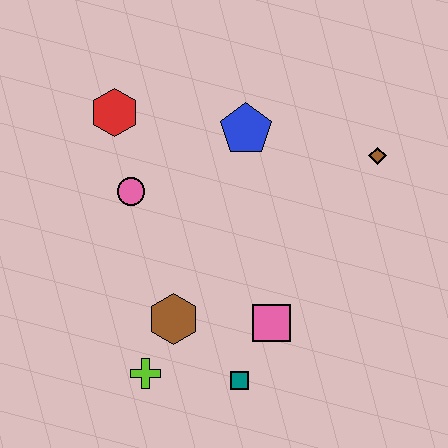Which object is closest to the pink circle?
The red hexagon is closest to the pink circle.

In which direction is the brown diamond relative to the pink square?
The brown diamond is above the pink square.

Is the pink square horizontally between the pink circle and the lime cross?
No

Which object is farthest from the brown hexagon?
The brown diamond is farthest from the brown hexagon.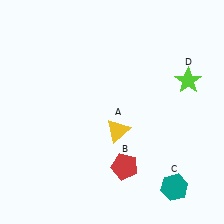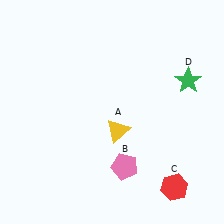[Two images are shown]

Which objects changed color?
B changed from red to pink. C changed from teal to red. D changed from lime to green.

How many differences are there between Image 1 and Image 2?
There are 3 differences between the two images.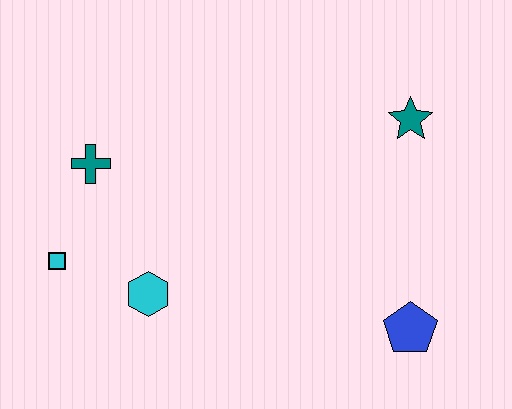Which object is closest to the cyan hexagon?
The cyan square is closest to the cyan hexagon.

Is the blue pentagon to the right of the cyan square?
Yes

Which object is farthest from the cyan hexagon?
The teal star is farthest from the cyan hexagon.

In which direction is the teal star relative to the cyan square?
The teal star is to the right of the cyan square.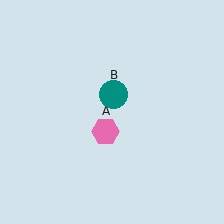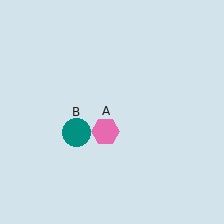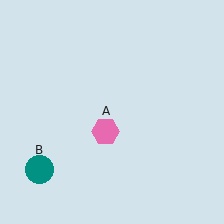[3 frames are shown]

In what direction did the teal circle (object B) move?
The teal circle (object B) moved down and to the left.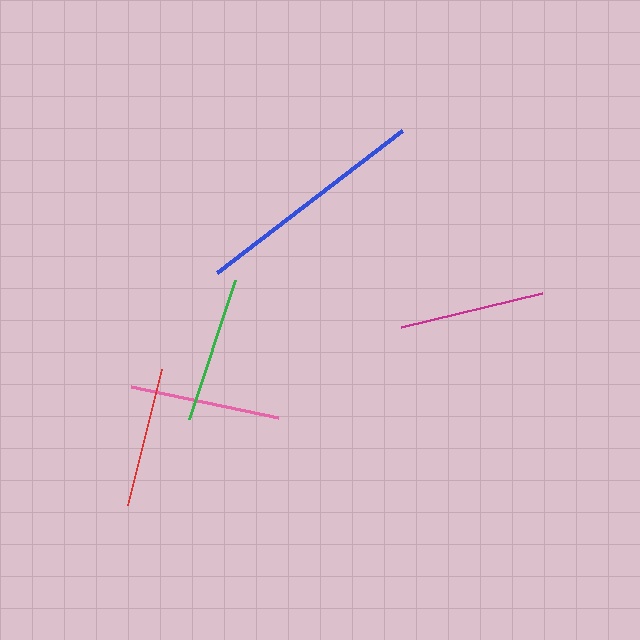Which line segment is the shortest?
The red line is the shortest at approximately 140 pixels.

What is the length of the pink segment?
The pink segment is approximately 150 pixels long.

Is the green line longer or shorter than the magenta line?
The green line is longer than the magenta line.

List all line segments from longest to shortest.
From longest to shortest: blue, pink, green, magenta, red.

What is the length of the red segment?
The red segment is approximately 140 pixels long.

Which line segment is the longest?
The blue line is the longest at approximately 232 pixels.